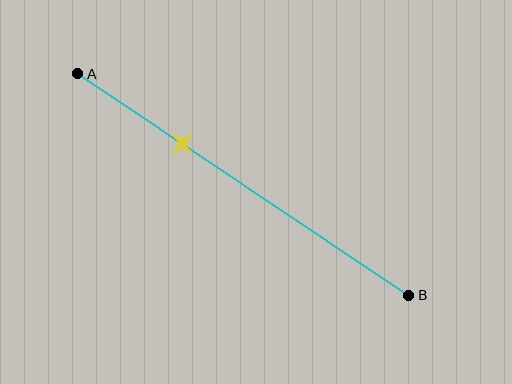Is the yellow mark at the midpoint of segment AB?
No, the mark is at about 30% from A, not at the 50% midpoint.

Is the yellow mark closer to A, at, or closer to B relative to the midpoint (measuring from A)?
The yellow mark is closer to point A than the midpoint of segment AB.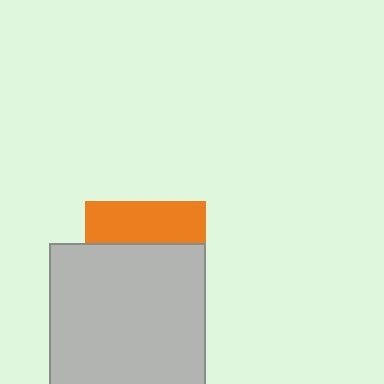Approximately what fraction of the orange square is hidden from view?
Roughly 65% of the orange square is hidden behind the light gray square.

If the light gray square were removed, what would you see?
You would see the complete orange square.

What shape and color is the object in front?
The object in front is a light gray square.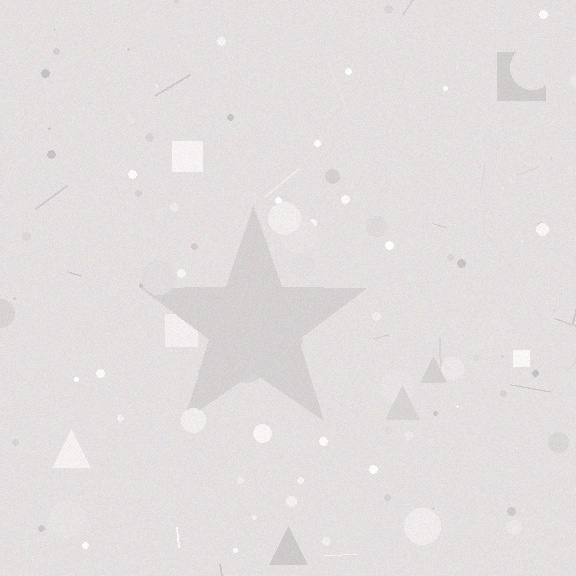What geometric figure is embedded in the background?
A star is embedded in the background.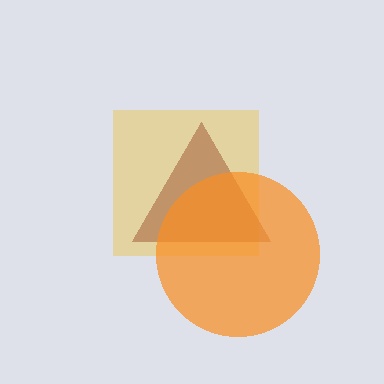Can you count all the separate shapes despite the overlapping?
Yes, there are 3 separate shapes.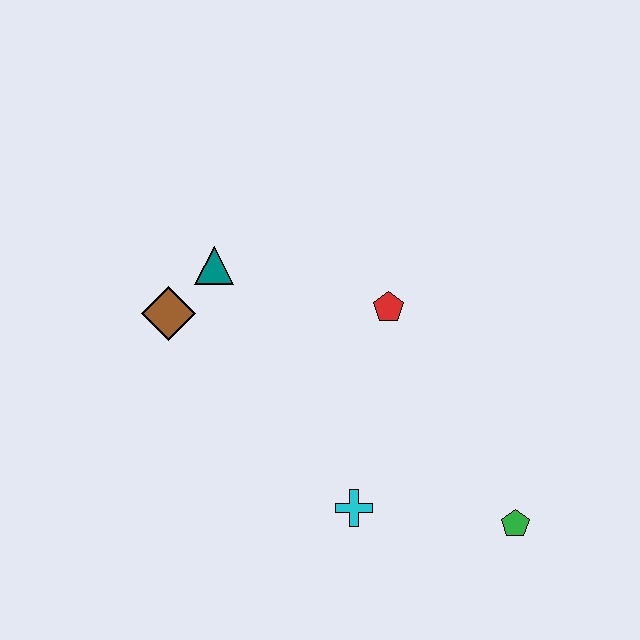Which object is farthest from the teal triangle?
The green pentagon is farthest from the teal triangle.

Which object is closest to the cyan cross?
The green pentagon is closest to the cyan cross.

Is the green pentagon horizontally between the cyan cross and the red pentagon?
No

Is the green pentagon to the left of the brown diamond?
No